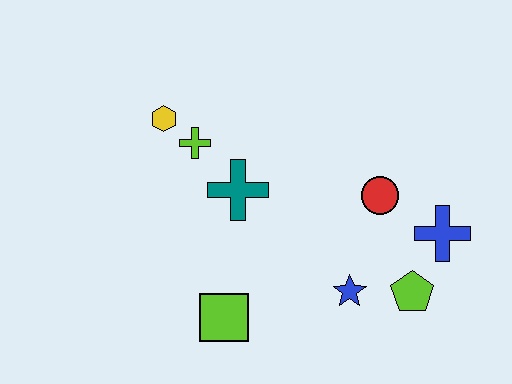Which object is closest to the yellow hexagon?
The lime cross is closest to the yellow hexagon.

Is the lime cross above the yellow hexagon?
No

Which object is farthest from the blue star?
The yellow hexagon is farthest from the blue star.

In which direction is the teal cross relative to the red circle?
The teal cross is to the left of the red circle.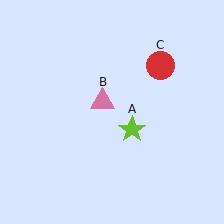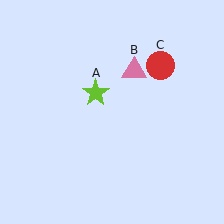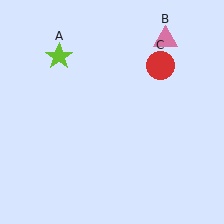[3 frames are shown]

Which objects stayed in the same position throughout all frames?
Red circle (object C) remained stationary.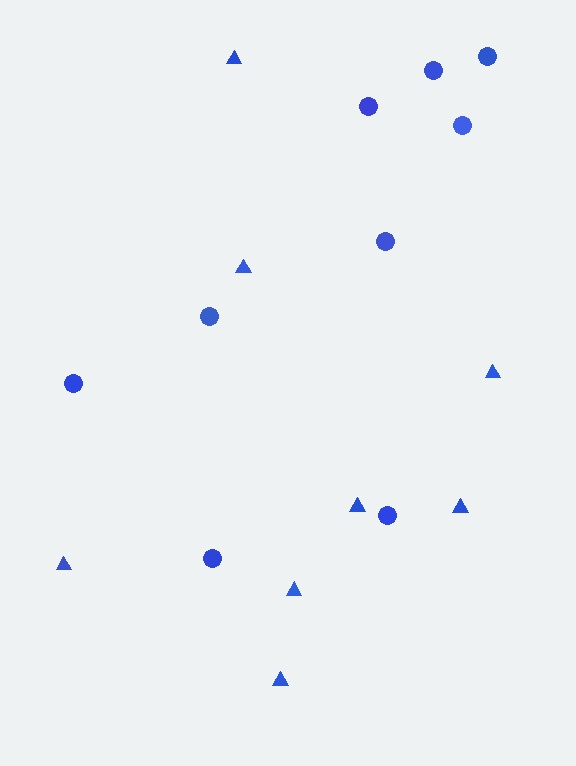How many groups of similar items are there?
There are 2 groups: one group of triangles (8) and one group of circles (9).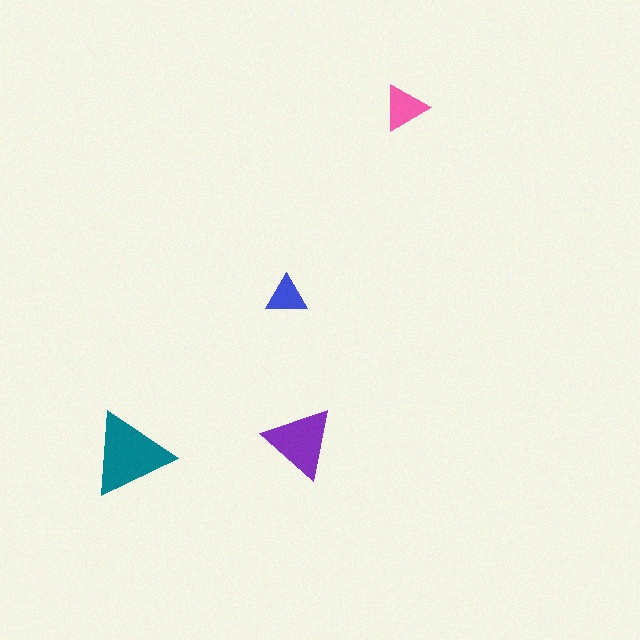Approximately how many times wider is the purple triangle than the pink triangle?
About 1.5 times wider.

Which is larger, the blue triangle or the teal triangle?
The teal one.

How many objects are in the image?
There are 4 objects in the image.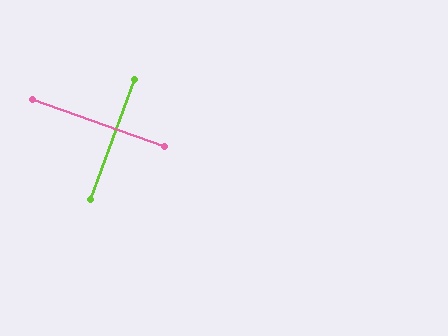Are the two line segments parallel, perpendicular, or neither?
Perpendicular — they meet at approximately 89°.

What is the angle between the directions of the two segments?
Approximately 89 degrees.